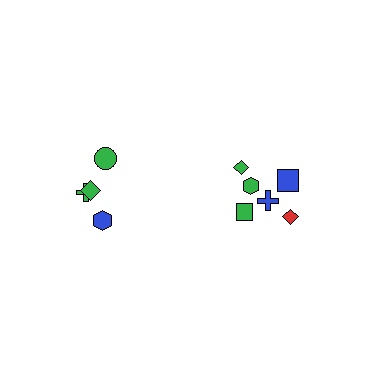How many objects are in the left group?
There are 4 objects.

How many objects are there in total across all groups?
There are 10 objects.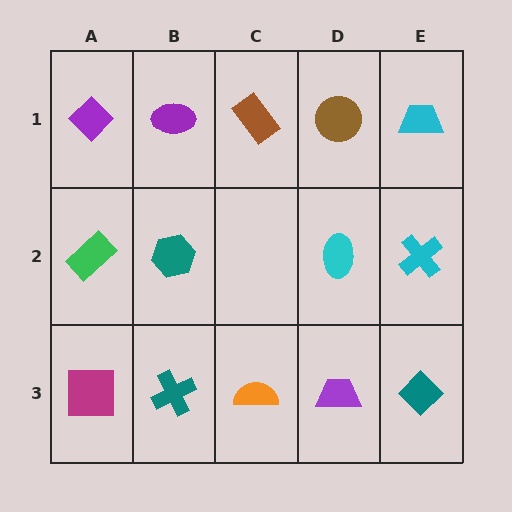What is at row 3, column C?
An orange semicircle.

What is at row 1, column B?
A purple ellipse.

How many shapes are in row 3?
5 shapes.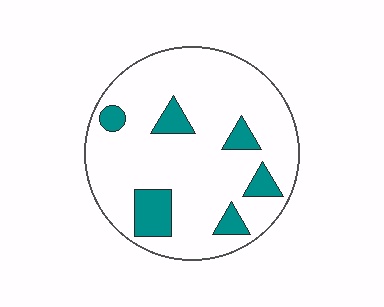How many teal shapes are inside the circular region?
6.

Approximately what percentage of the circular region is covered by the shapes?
Approximately 15%.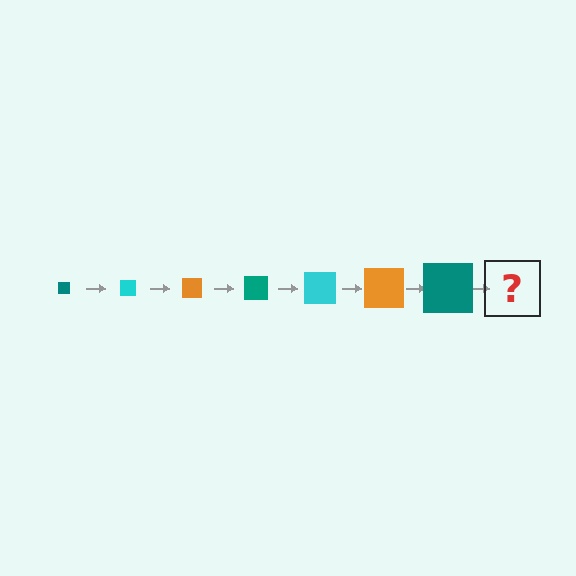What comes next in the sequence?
The next element should be a cyan square, larger than the previous one.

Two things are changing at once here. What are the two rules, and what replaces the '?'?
The two rules are that the square grows larger each step and the color cycles through teal, cyan, and orange. The '?' should be a cyan square, larger than the previous one.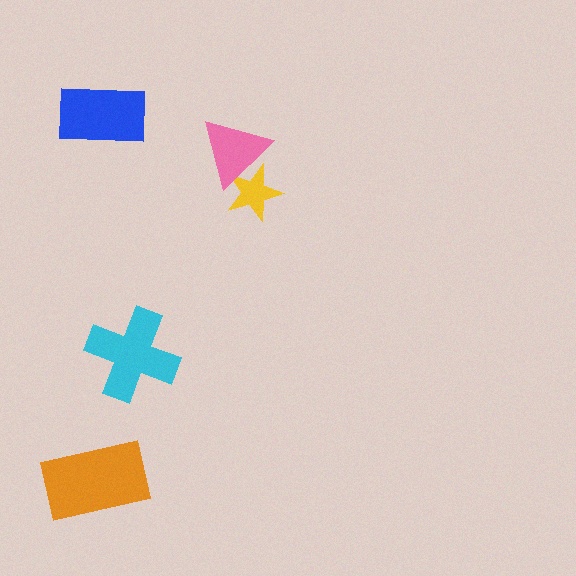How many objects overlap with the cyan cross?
0 objects overlap with the cyan cross.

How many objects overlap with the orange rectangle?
0 objects overlap with the orange rectangle.